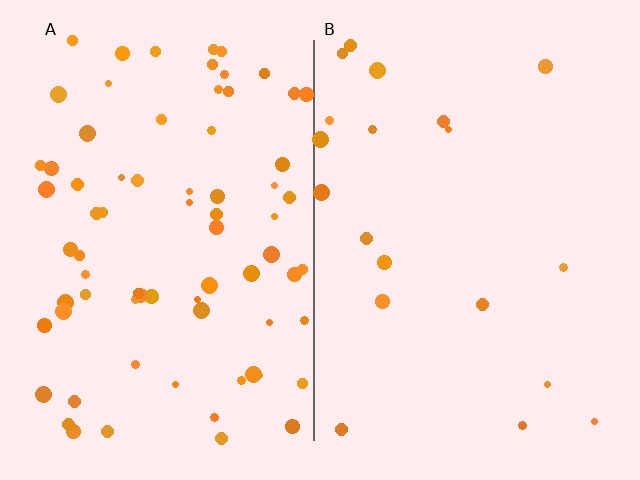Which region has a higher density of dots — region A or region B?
A (the left).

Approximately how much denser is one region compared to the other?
Approximately 3.8× — region A over region B.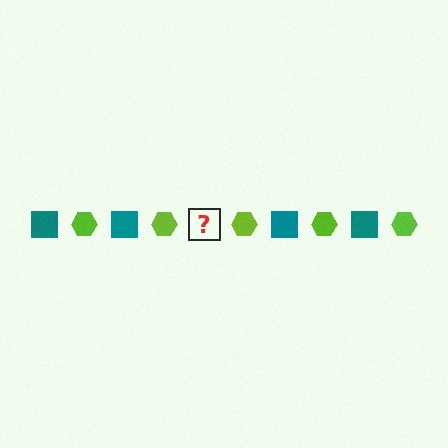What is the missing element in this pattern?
The missing element is a teal square.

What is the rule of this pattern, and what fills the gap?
The rule is that the pattern alternates between teal square and lime hexagon. The gap should be filled with a teal square.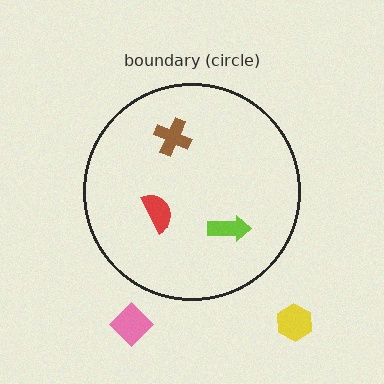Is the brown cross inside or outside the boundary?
Inside.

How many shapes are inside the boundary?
3 inside, 2 outside.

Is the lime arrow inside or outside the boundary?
Inside.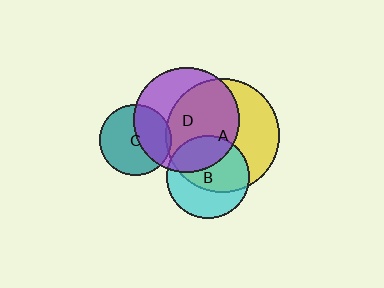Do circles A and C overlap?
Yes.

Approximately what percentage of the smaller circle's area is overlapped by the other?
Approximately 5%.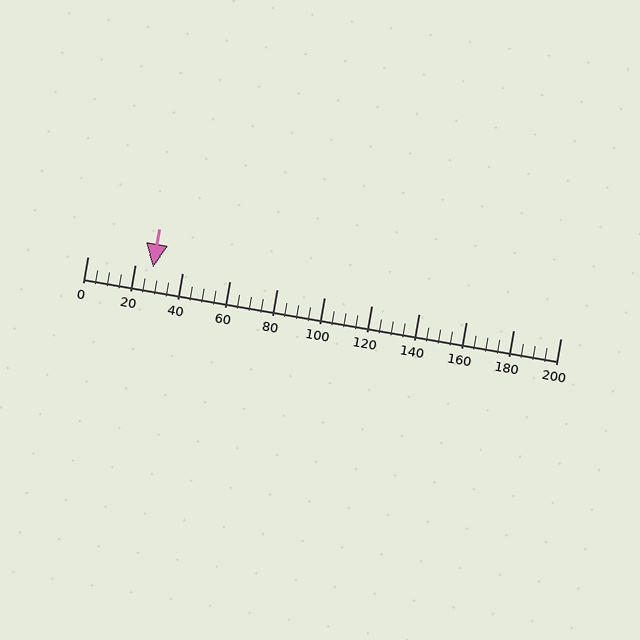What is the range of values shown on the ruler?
The ruler shows values from 0 to 200.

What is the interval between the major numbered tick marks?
The major tick marks are spaced 20 units apart.